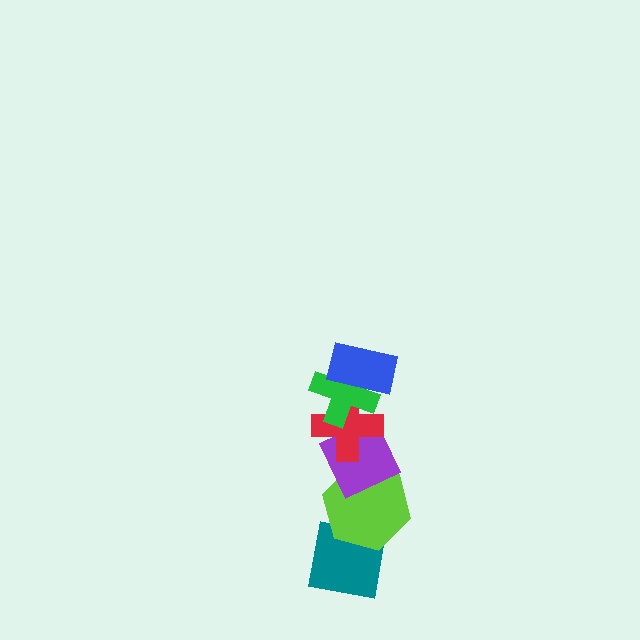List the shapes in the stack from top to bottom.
From top to bottom: the blue rectangle, the green cross, the red cross, the purple diamond, the lime hexagon, the teal square.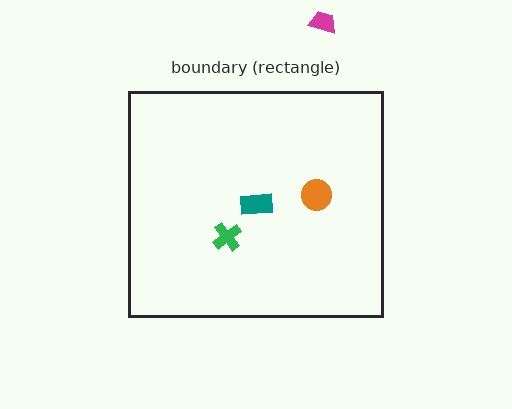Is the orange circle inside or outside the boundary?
Inside.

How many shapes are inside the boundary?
3 inside, 1 outside.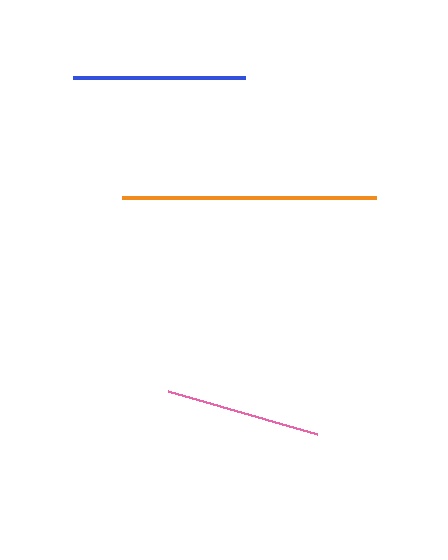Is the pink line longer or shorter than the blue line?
The blue line is longer than the pink line.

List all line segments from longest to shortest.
From longest to shortest: orange, blue, pink.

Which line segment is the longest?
The orange line is the longest at approximately 255 pixels.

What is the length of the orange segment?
The orange segment is approximately 255 pixels long.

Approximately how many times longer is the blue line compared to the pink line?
The blue line is approximately 1.1 times the length of the pink line.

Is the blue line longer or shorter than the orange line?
The orange line is longer than the blue line.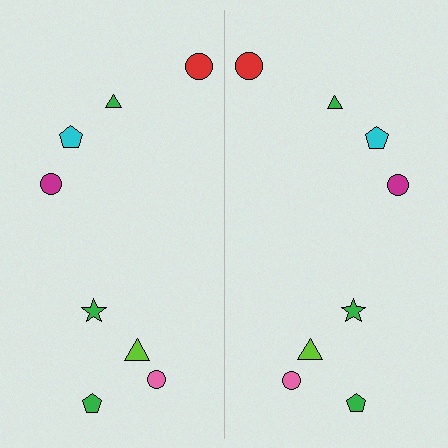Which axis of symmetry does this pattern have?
The pattern has a vertical axis of symmetry running through the center of the image.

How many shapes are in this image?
There are 16 shapes in this image.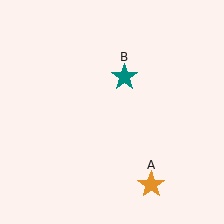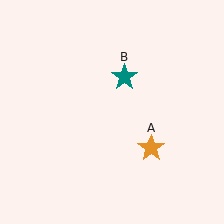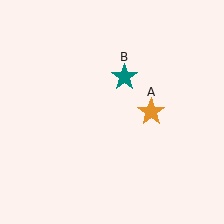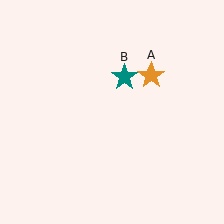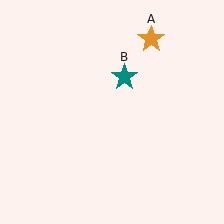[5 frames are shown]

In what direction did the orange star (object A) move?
The orange star (object A) moved up.